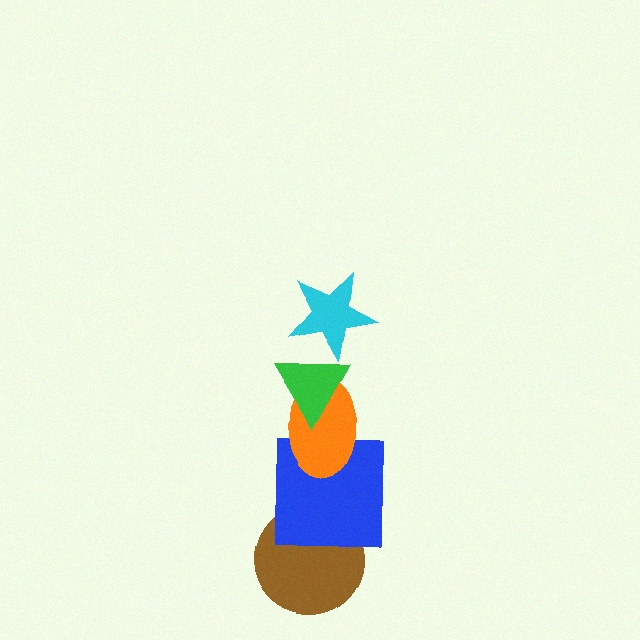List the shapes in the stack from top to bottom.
From top to bottom: the cyan star, the green triangle, the orange ellipse, the blue square, the brown circle.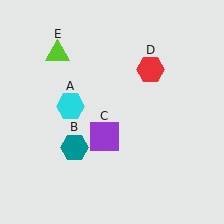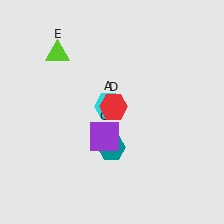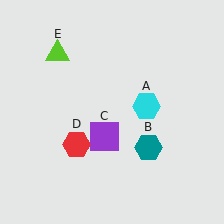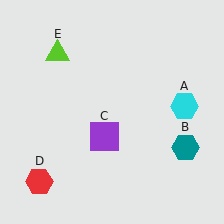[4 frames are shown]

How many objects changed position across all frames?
3 objects changed position: cyan hexagon (object A), teal hexagon (object B), red hexagon (object D).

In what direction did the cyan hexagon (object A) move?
The cyan hexagon (object A) moved right.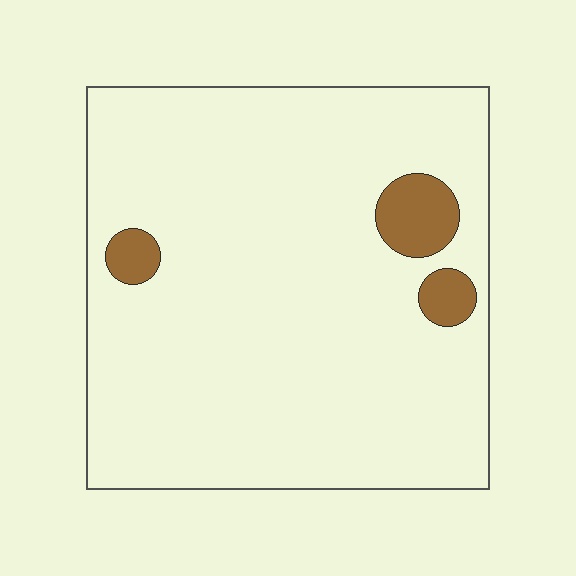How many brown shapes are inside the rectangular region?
3.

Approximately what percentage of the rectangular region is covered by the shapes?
Approximately 5%.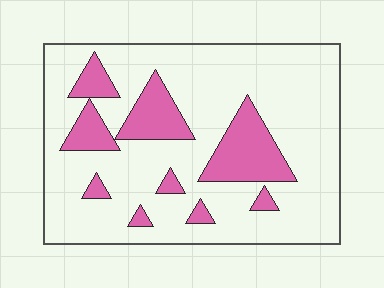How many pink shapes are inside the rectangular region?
9.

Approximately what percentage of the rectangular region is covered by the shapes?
Approximately 20%.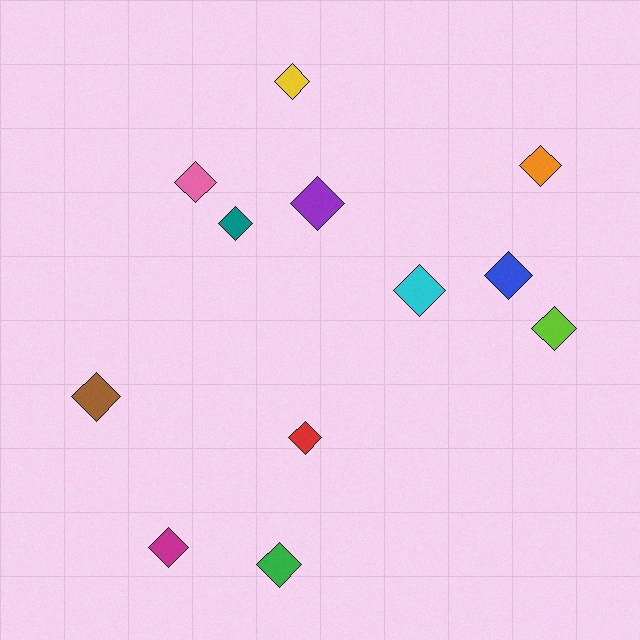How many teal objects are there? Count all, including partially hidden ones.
There is 1 teal object.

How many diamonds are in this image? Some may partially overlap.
There are 12 diamonds.